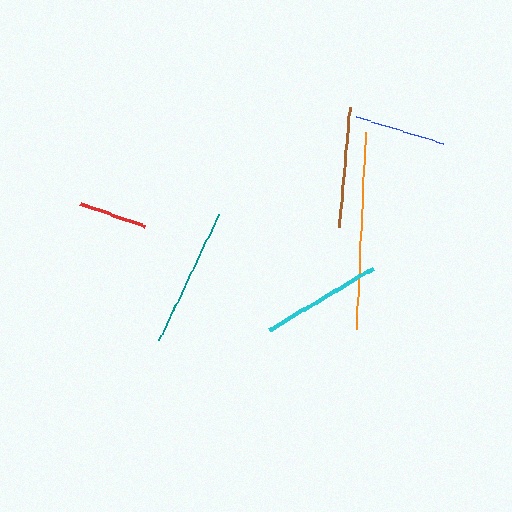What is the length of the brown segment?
The brown segment is approximately 120 pixels long.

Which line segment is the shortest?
The red line is the shortest at approximately 69 pixels.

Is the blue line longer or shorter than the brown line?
The brown line is longer than the blue line.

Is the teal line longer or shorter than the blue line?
The teal line is longer than the blue line.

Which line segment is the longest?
The orange line is the longest at approximately 196 pixels.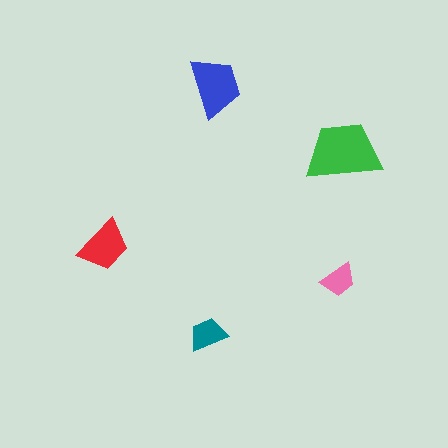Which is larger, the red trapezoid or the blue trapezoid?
The blue one.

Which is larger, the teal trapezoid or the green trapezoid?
The green one.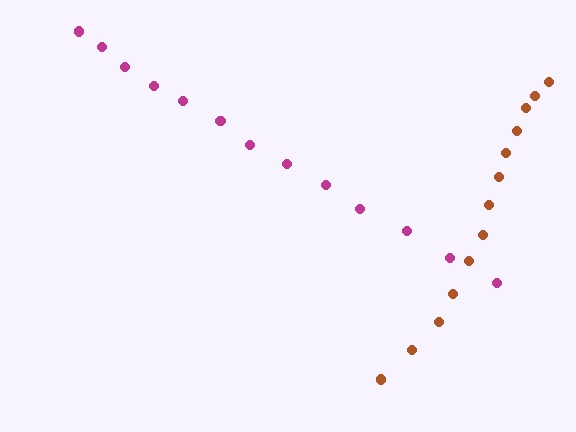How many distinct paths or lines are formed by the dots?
There are 2 distinct paths.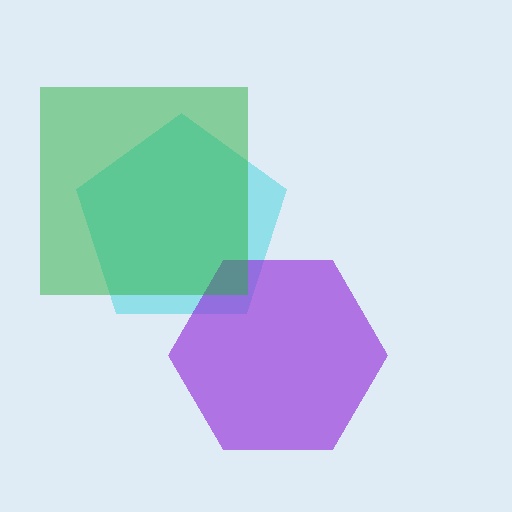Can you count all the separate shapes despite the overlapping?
Yes, there are 3 separate shapes.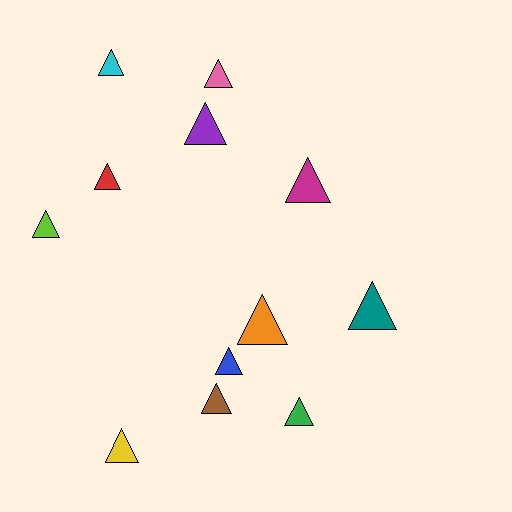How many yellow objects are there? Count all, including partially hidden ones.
There is 1 yellow object.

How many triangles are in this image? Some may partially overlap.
There are 12 triangles.